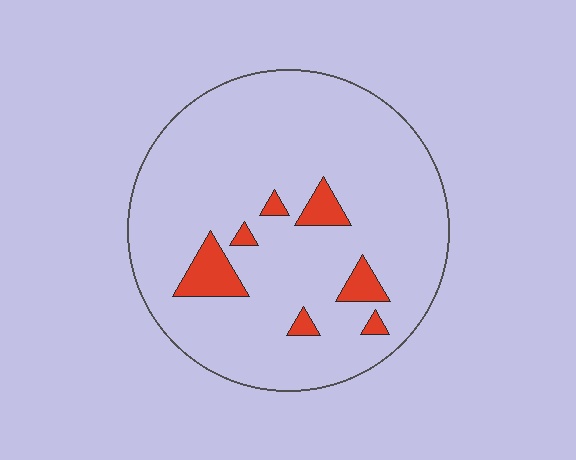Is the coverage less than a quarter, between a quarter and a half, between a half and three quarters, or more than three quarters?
Less than a quarter.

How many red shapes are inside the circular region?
7.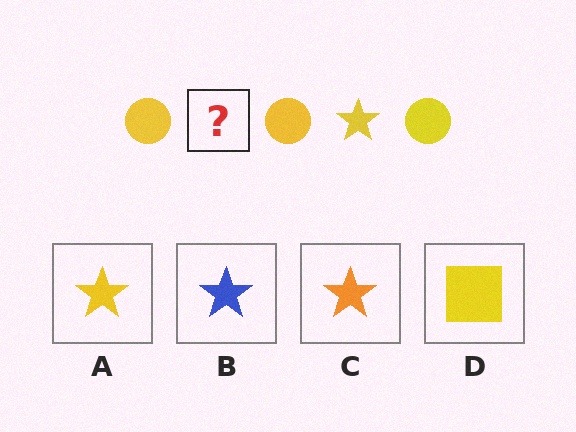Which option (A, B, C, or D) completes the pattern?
A.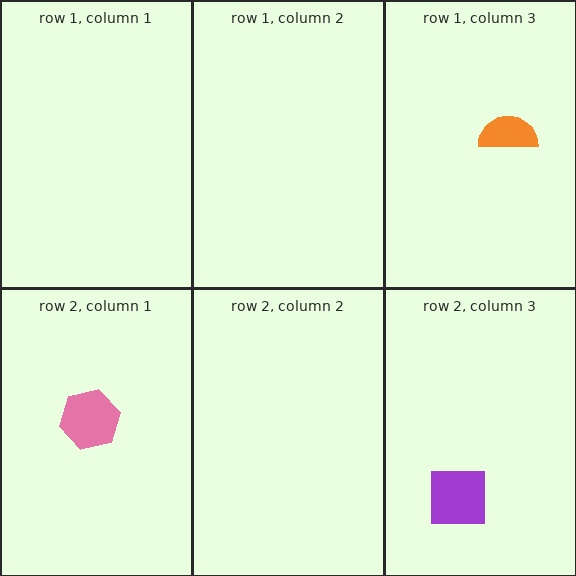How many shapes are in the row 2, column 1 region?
1.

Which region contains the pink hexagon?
The row 2, column 1 region.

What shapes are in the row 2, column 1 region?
The pink hexagon.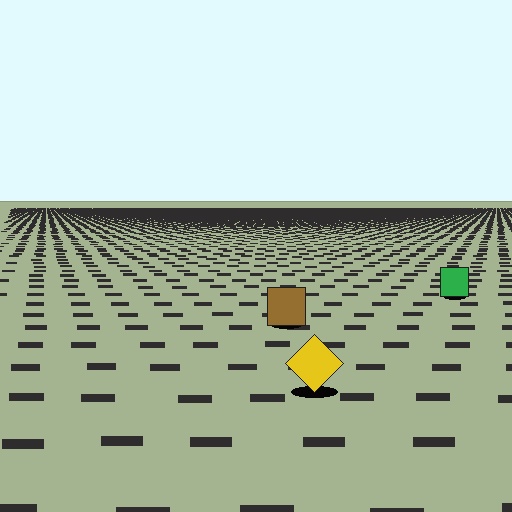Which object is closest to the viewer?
The yellow diamond is closest. The texture marks near it are larger and more spread out.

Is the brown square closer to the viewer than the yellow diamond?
No. The yellow diamond is closer — you can tell from the texture gradient: the ground texture is coarser near it.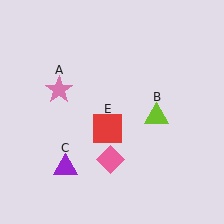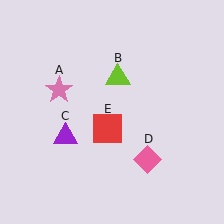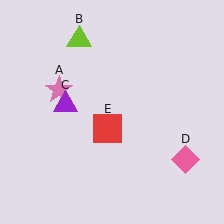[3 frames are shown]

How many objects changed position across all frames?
3 objects changed position: lime triangle (object B), purple triangle (object C), pink diamond (object D).